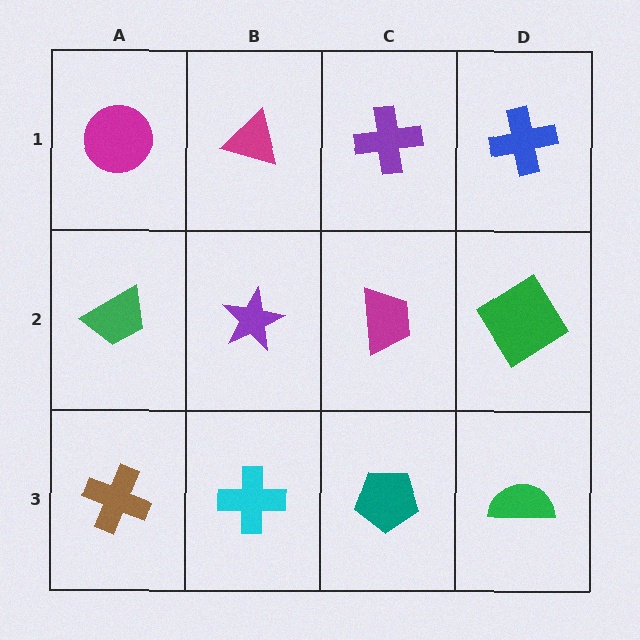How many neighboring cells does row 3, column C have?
3.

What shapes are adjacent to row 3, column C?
A magenta trapezoid (row 2, column C), a cyan cross (row 3, column B), a green semicircle (row 3, column D).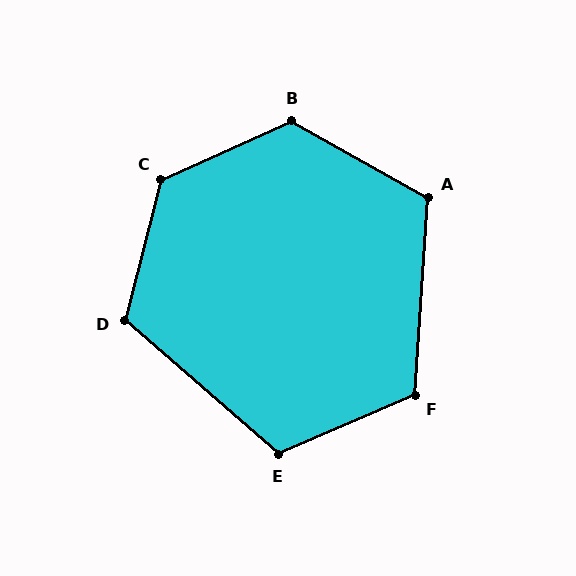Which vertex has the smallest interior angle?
A, at approximately 115 degrees.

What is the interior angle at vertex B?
Approximately 127 degrees (obtuse).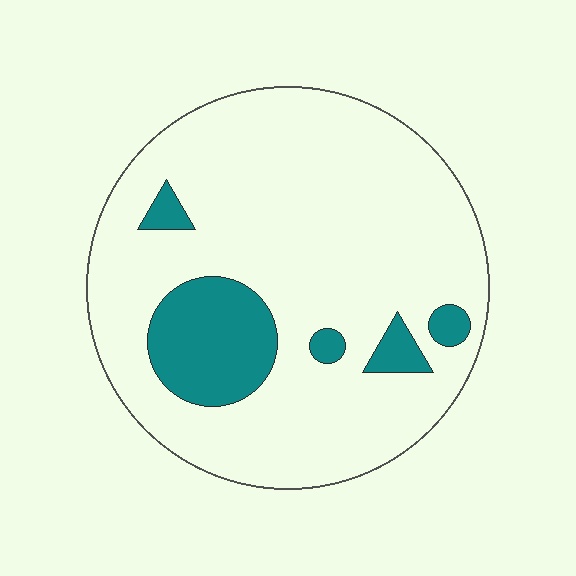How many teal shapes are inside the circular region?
5.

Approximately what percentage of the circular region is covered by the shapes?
Approximately 15%.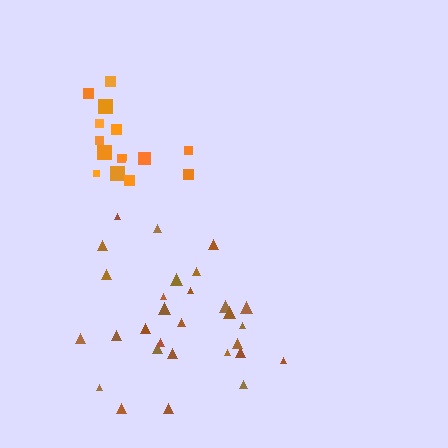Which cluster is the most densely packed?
Orange.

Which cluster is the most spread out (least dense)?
Brown.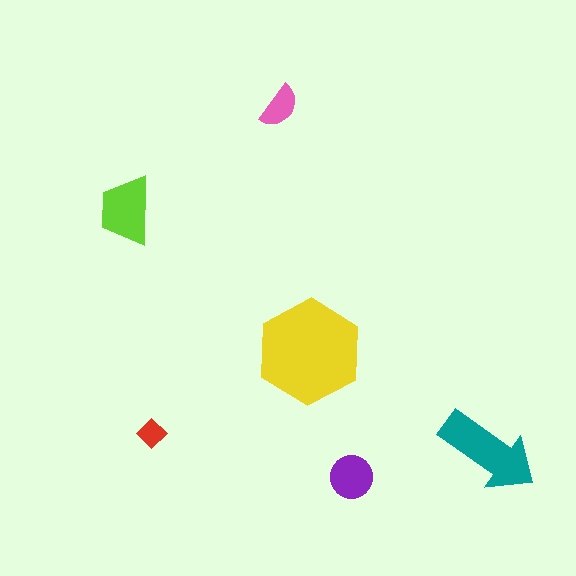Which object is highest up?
The pink semicircle is topmost.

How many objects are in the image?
There are 6 objects in the image.